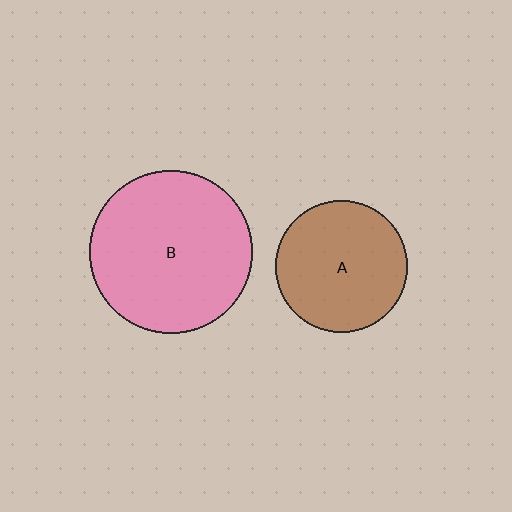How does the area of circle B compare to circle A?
Approximately 1.5 times.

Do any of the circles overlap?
No, none of the circles overlap.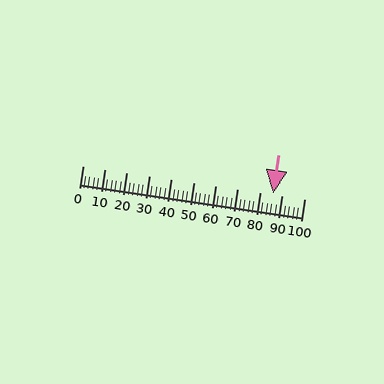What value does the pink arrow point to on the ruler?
The pink arrow points to approximately 86.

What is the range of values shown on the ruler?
The ruler shows values from 0 to 100.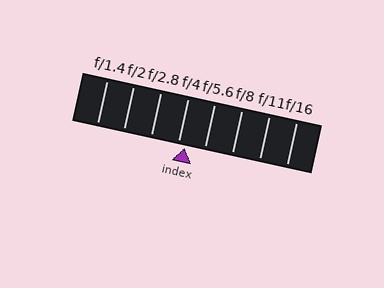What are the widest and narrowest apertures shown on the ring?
The widest aperture shown is f/1.4 and the narrowest is f/16.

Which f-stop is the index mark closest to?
The index mark is closest to f/4.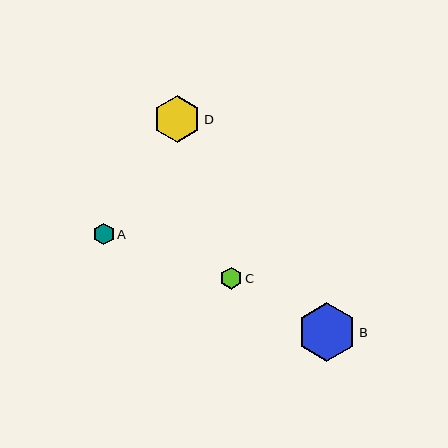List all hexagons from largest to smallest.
From largest to smallest: B, D, C, A.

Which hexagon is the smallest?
Hexagon A is the smallest with a size of approximately 21 pixels.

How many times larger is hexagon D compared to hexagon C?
Hexagon D is approximately 2.2 times the size of hexagon C.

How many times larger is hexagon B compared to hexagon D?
Hexagon B is approximately 1.2 times the size of hexagon D.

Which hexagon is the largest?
Hexagon B is the largest with a size of approximately 58 pixels.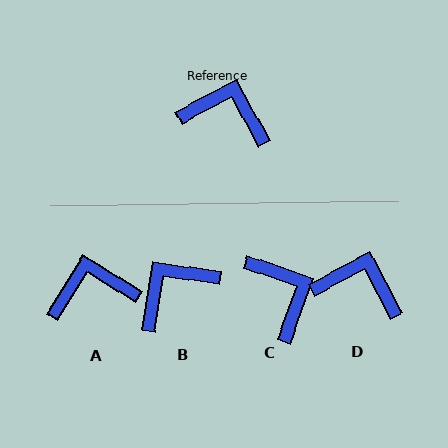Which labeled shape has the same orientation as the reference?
D.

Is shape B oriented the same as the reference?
No, it is off by about 54 degrees.